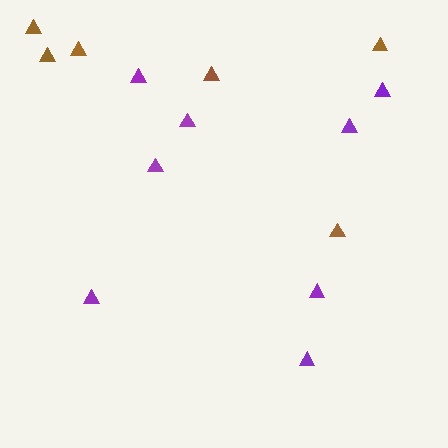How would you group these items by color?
There are 2 groups: one group of brown triangles (6) and one group of purple triangles (8).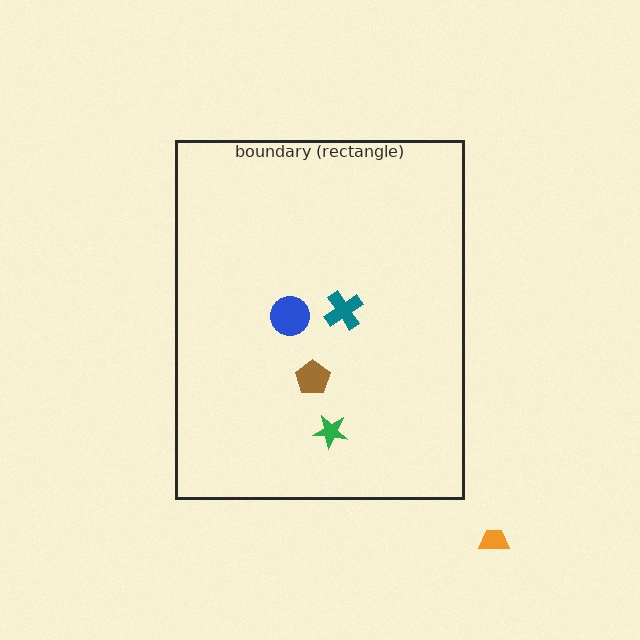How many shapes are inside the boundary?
4 inside, 1 outside.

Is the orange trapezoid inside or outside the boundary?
Outside.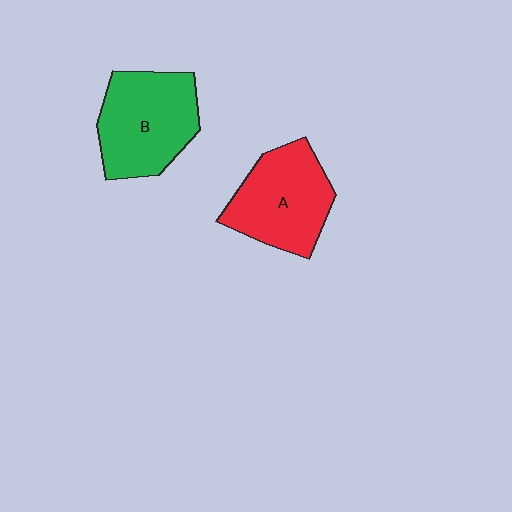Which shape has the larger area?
Shape B (green).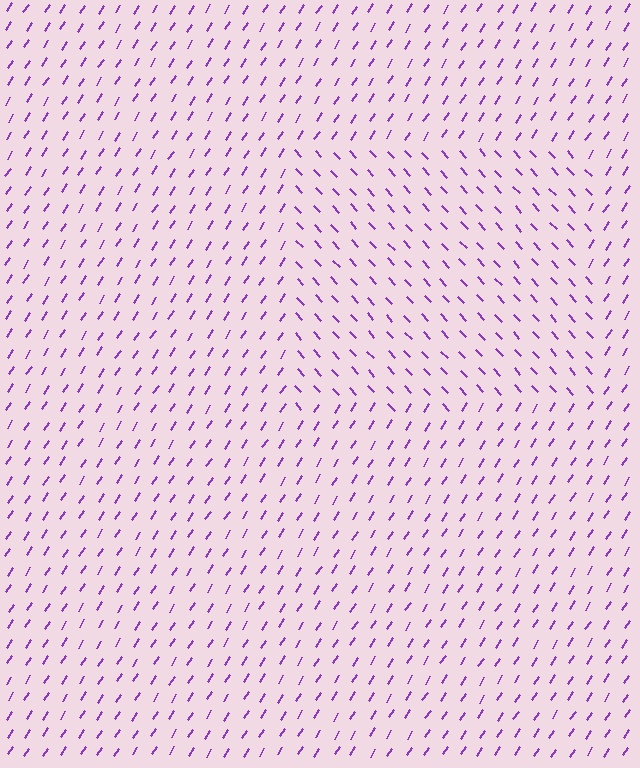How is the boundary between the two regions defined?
The boundary is defined purely by a change in line orientation (approximately 75 degrees difference). All lines are the same color and thickness.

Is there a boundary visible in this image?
Yes, there is a texture boundary formed by a change in line orientation.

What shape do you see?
I see a rectangle.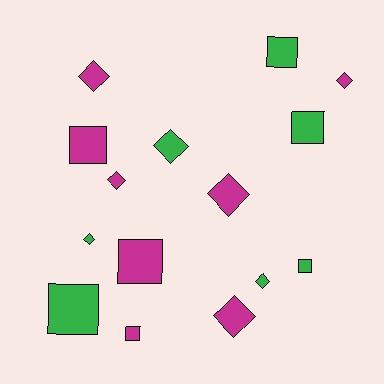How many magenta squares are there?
There are 3 magenta squares.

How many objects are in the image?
There are 15 objects.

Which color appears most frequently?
Magenta, with 8 objects.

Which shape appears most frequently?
Diamond, with 8 objects.